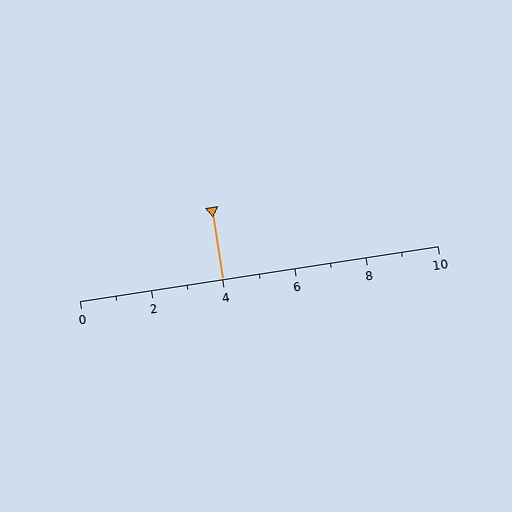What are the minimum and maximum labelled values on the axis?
The axis runs from 0 to 10.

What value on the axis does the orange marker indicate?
The marker indicates approximately 4.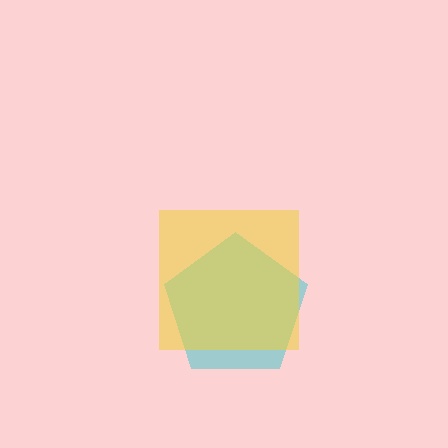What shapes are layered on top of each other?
The layered shapes are: a cyan pentagon, a yellow square.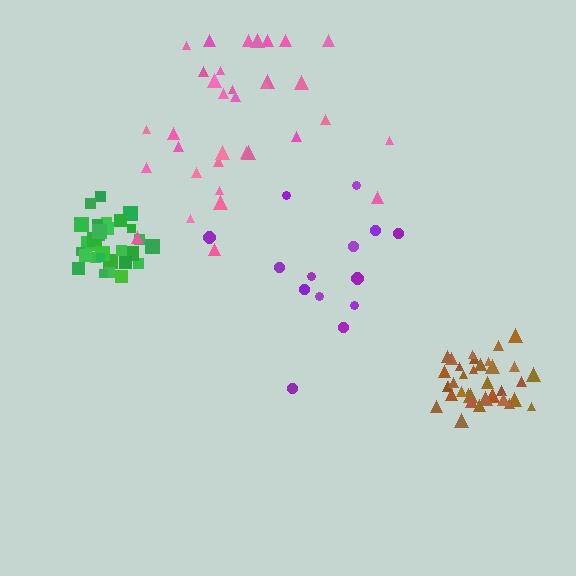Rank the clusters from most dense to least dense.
brown, green, purple, pink.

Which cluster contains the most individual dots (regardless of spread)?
Brown (35).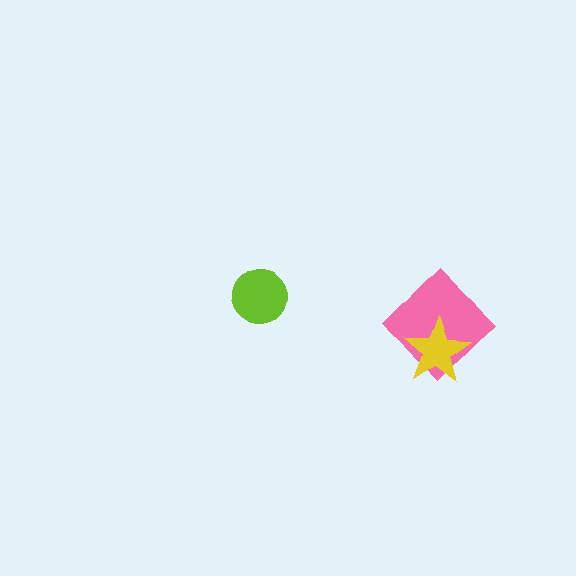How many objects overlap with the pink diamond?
1 object overlaps with the pink diamond.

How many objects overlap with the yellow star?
1 object overlaps with the yellow star.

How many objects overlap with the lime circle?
0 objects overlap with the lime circle.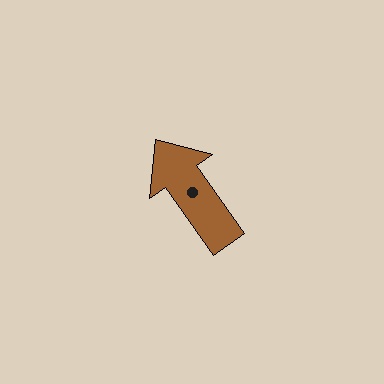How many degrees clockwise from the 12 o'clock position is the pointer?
Approximately 325 degrees.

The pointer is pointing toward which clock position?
Roughly 11 o'clock.